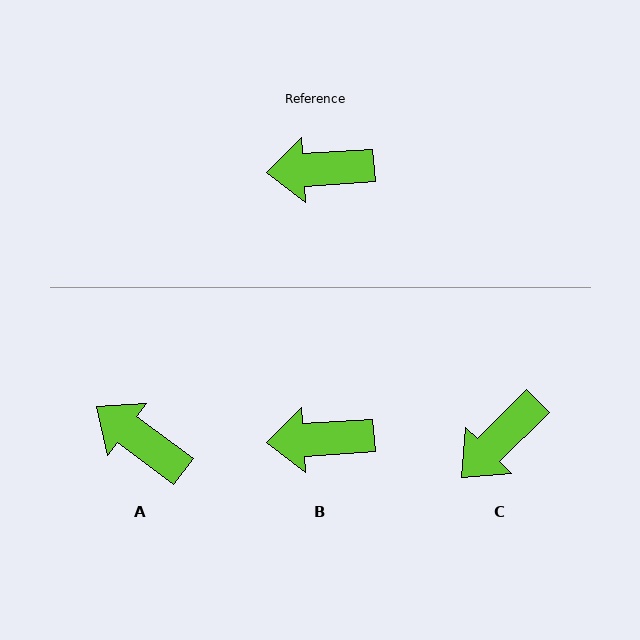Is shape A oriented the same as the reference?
No, it is off by about 40 degrees.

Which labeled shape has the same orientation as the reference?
B.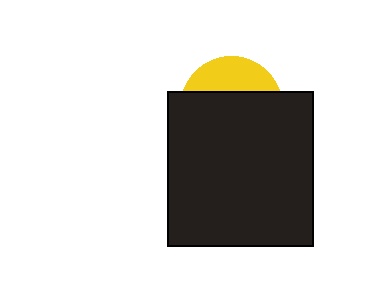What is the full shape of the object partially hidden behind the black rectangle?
The partially hidden object is a yellow circle.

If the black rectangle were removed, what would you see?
You would see the complete yellow circle.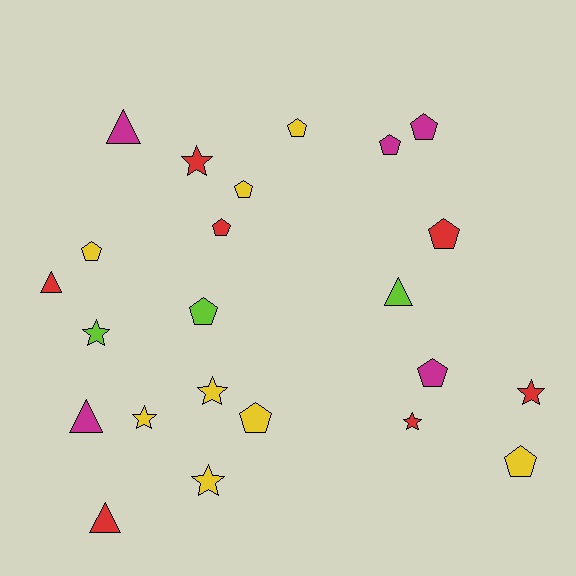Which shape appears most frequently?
Pentagon, with 11 objects.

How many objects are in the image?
There are 23 objects.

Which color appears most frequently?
Yellow, with 8 objects.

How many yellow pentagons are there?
There are 5 yellow pentagons.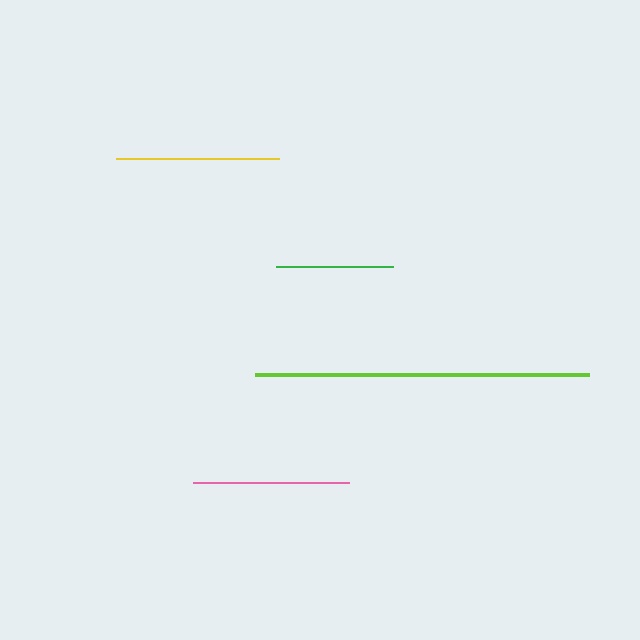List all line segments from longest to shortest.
From longest to shortest: lime, yellow, pink, green.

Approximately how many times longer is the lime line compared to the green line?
The lime line is approximately 2.8 times the length of the green line.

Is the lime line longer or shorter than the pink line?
The lime line is longer than the pink line.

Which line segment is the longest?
The lime line is the longest at approximately 335 pixels.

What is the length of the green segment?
The green segment is approximately 117 pixels long.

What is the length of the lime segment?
The lime segment is approximately 335 pixels long.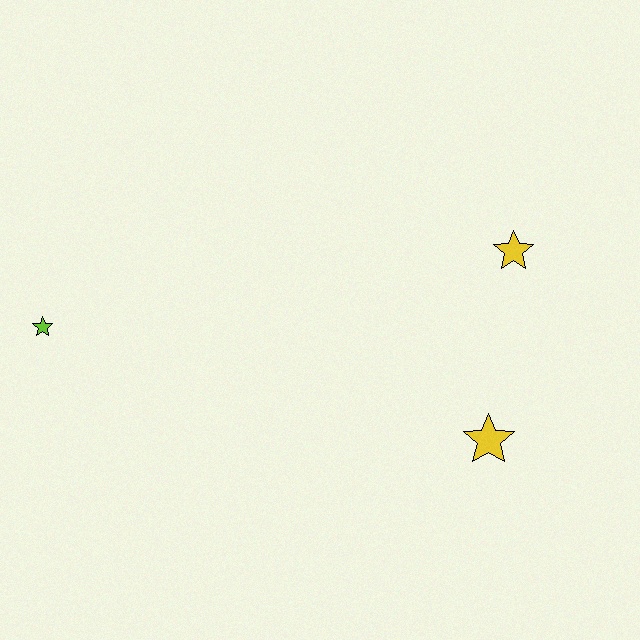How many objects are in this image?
There are 3 objects.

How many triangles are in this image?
There are no triangles.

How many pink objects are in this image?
There are no pink objects.